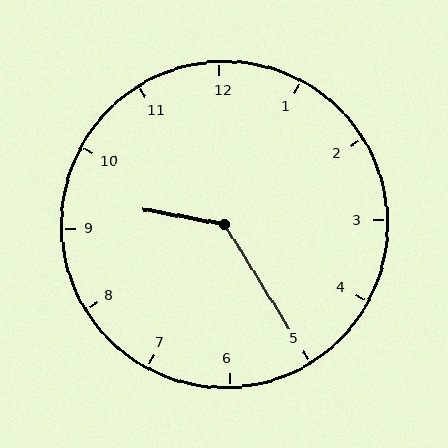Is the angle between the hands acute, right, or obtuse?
It is obtuse.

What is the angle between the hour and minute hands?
Approximately 132 degrees.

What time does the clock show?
9:25.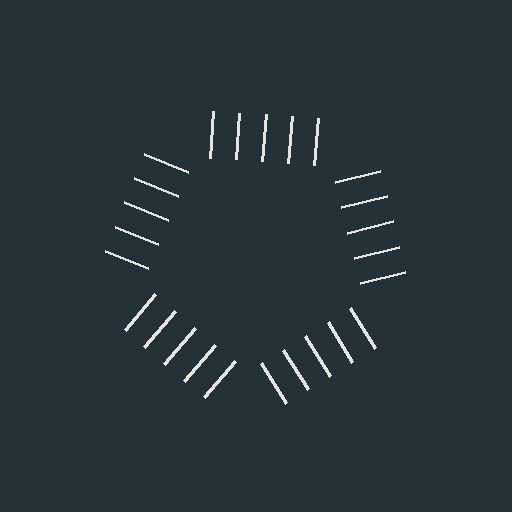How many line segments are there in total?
25 — 5 along each of the 5 edges.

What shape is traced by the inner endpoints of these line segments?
An illusory pentagon — the line segments terminate on its edges but no continuous stroke is drawn.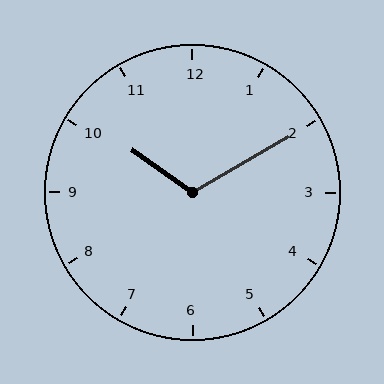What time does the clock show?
10:10.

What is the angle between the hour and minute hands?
Approximately 115 degrees.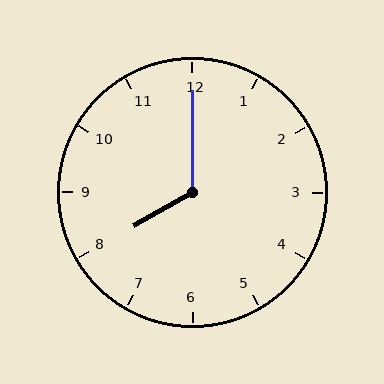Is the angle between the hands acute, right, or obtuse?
It is obtuse.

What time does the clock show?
8:00.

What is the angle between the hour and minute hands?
Approximately 120 degrees.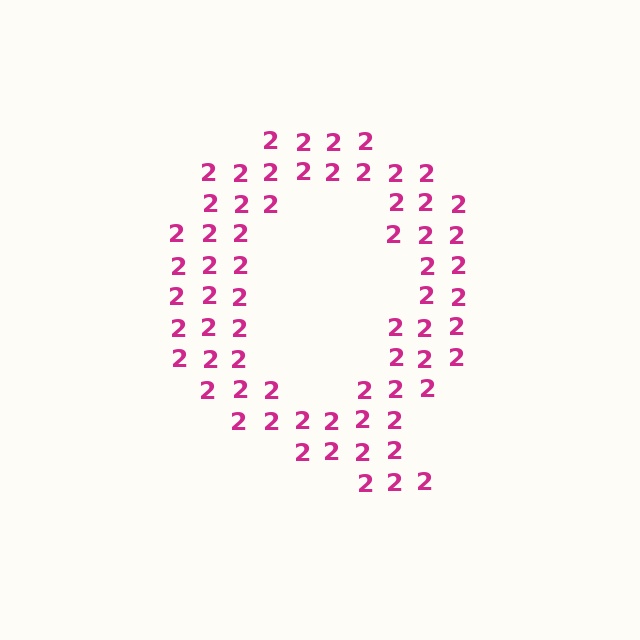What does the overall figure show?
The overall figure shows the letter Q.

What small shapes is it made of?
It is made of small digit 2's.